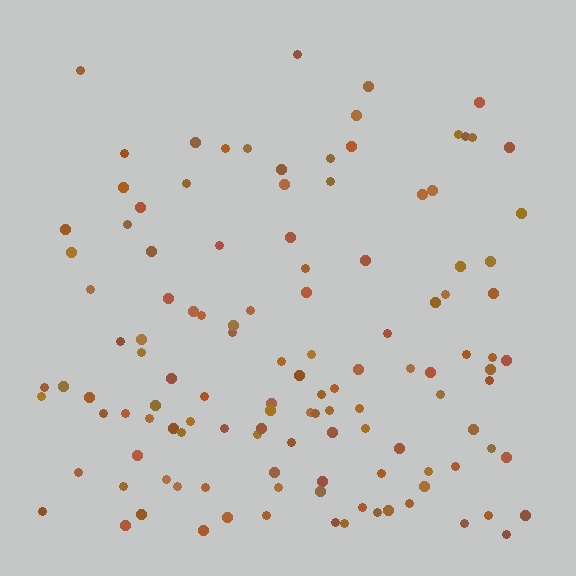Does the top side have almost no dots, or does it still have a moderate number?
Still a moderate number, just noticeably fewer than the bottom.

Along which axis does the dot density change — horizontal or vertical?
Vertical.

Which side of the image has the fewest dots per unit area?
The top.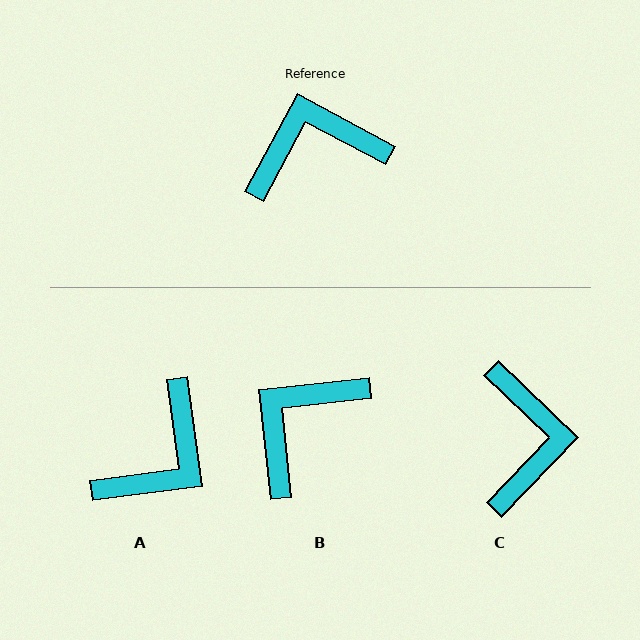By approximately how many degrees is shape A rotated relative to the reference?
Approximately 144 degrees clockwise.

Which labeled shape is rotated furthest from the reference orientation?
A, about 144 degrees away.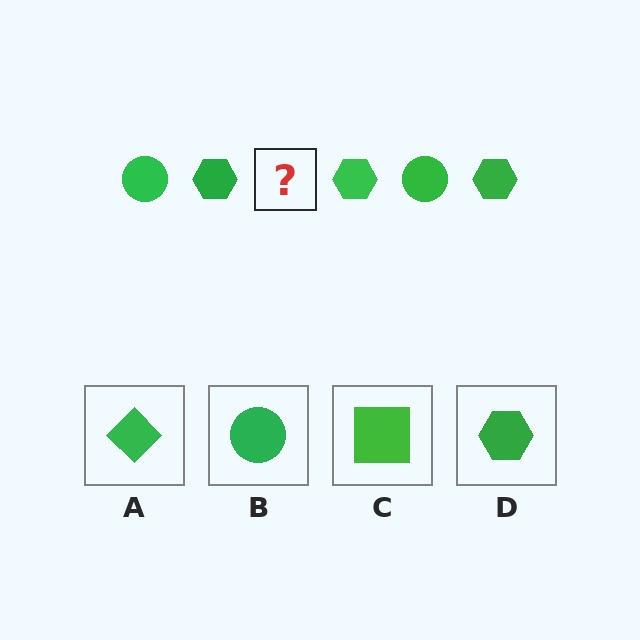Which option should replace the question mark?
Option B.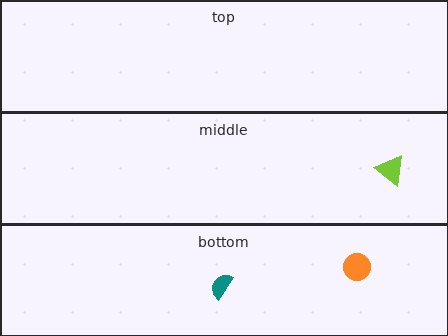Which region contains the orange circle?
The bottom region.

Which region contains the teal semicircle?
The bottom region.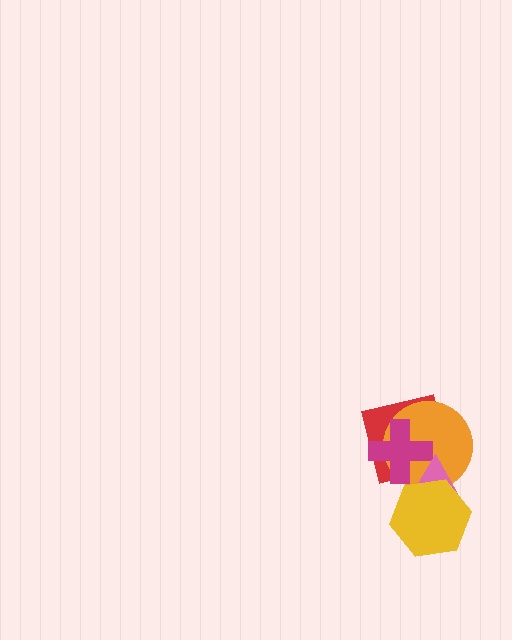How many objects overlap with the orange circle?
4 objects overlap with the orange circle.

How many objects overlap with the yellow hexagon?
2 objects overlap with the yellow hexagon.